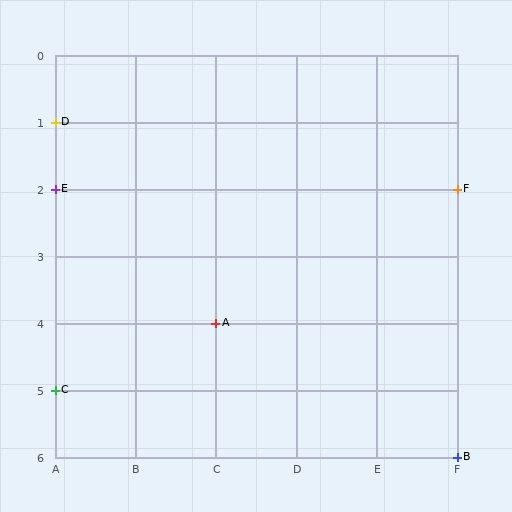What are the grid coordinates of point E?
Point E is at grid coordinates (A, 2).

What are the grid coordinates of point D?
Point D is at grid coordinates (A, 1).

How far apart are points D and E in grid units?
Points D and E are 1 row apart.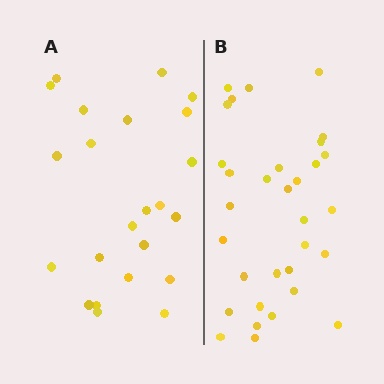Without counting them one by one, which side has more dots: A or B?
Region B (the right region) has more dots.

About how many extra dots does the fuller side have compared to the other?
Region B has roughly 8 or so more dots than region A.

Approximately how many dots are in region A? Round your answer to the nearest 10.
About 20 dots. (The exact count is 23, which rounds to 20.)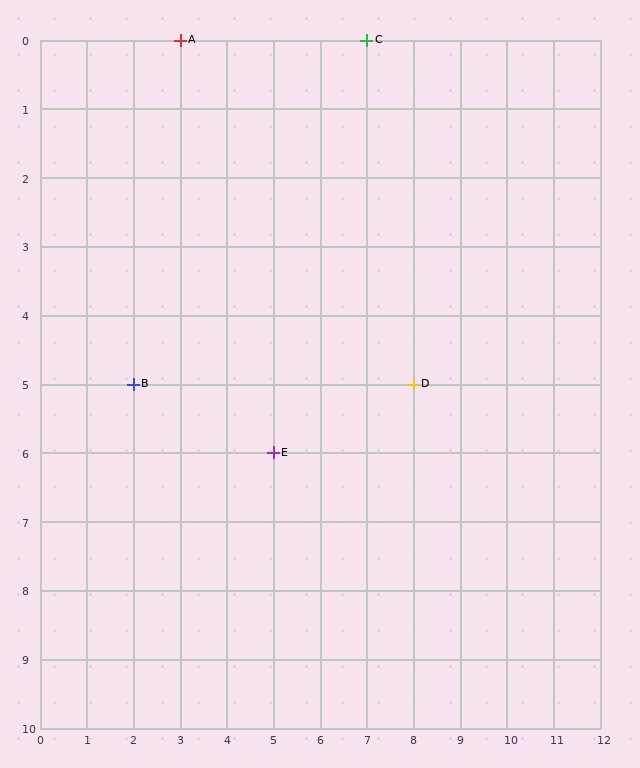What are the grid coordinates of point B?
Point B is at grid coordinates (2, 5).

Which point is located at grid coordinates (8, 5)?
Point D is at (8, 5).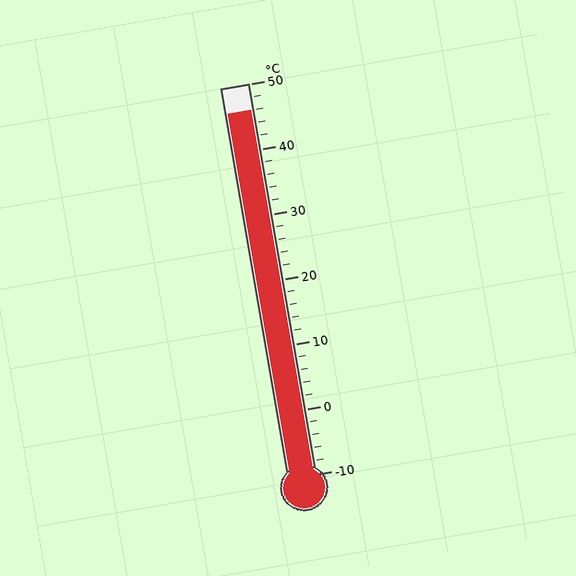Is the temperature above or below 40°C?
The temperature is above 40°C.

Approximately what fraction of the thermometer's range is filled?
The thermometer is filled to approximately 95% of its range.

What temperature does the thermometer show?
The thermometer shows approximately 46°C.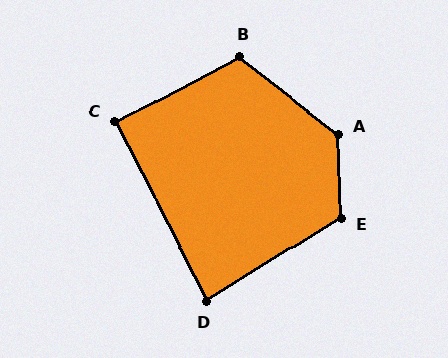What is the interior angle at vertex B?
Approximately 114 degrees (obtuse).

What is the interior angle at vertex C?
Approximately 90 degrees (approximately right).